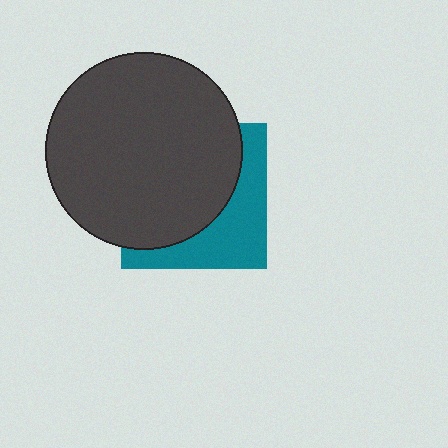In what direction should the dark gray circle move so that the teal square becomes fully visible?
The dark gray circle should move toward the upper-left. That is the shortest direction to clear the overlap and leave the teal square fully visible.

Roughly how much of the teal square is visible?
A small part of it is visible (roughly 38%).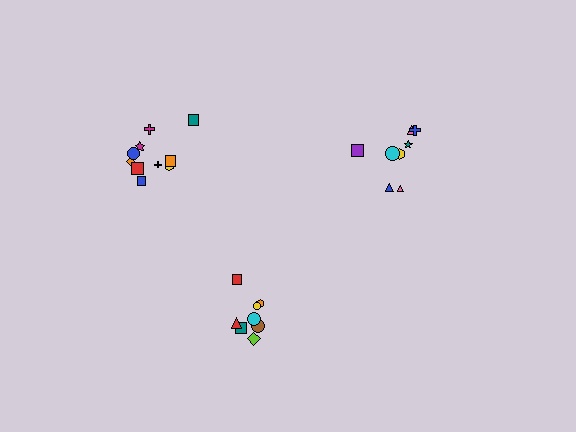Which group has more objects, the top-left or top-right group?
The top-left group.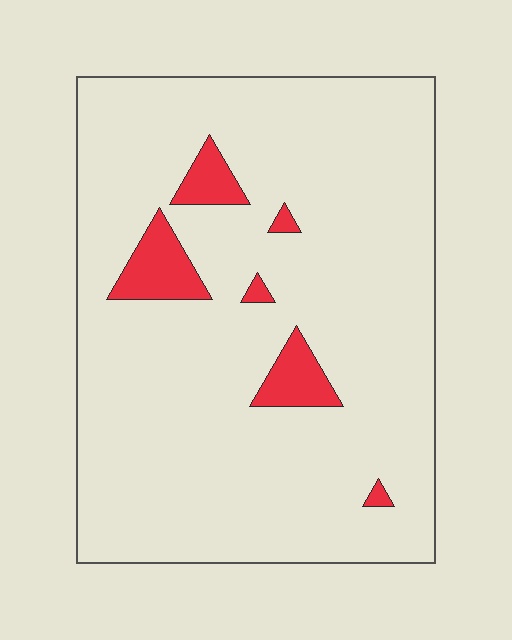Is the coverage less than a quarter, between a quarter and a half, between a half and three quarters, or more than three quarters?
Less than a quarter.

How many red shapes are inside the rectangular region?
6.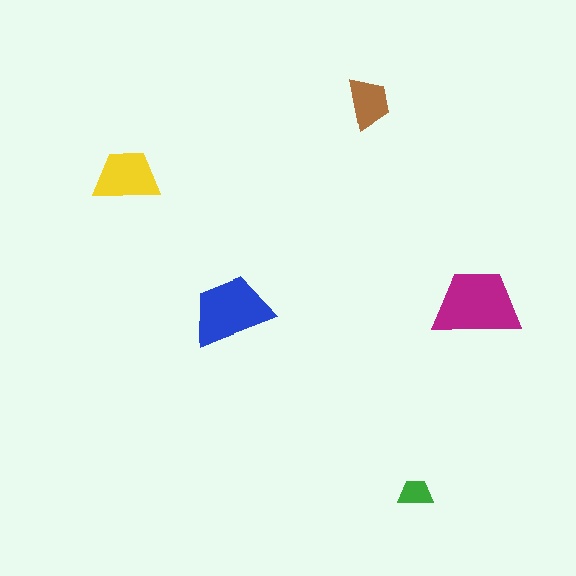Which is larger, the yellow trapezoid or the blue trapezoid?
The blue one.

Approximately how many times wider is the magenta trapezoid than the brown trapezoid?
About 1.5 times wider.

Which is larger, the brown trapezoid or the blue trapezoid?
The blue one.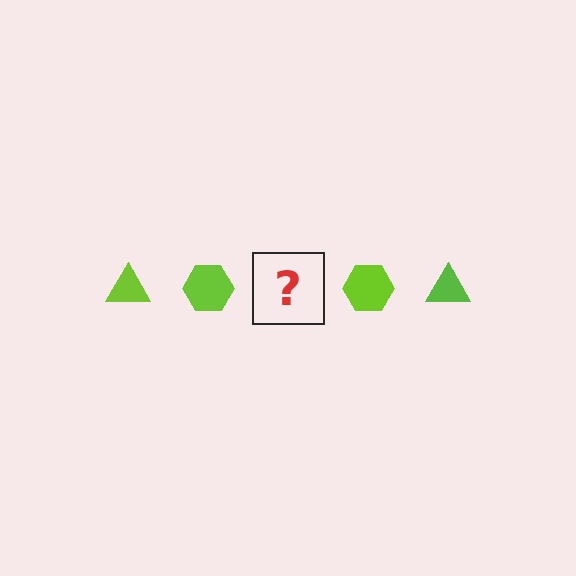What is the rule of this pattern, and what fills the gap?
The rule is that the pattern cycles through triangle, hexagon shapes in lime. The gap should be filled with a lime triangle.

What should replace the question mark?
The question mark should be replaced with a lime triangle.